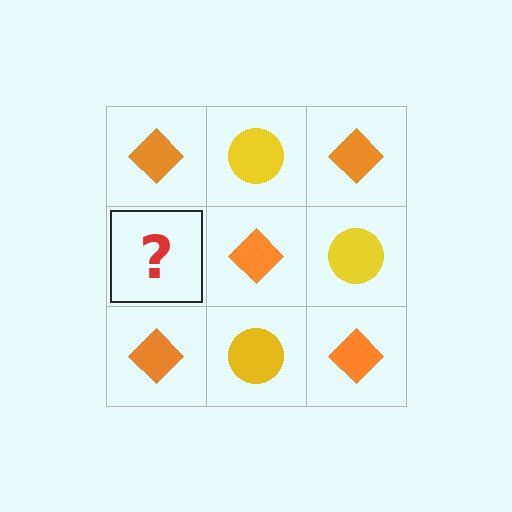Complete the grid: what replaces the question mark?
The question mark should be replaced with a yellow circle.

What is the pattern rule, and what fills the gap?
The rule is that it alternates orange diamond and yellow circle in a checkerboard pattern. The gap should be filled with a yellow circle.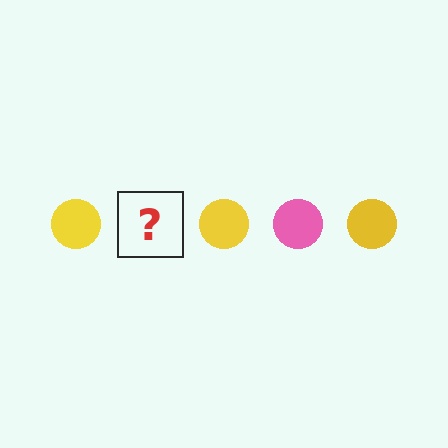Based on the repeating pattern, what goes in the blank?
The blank should be a pink circle.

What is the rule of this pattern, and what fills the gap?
The rule is that the pattern cycles through yellow, pink circles. The gap should be filled with a pink circle.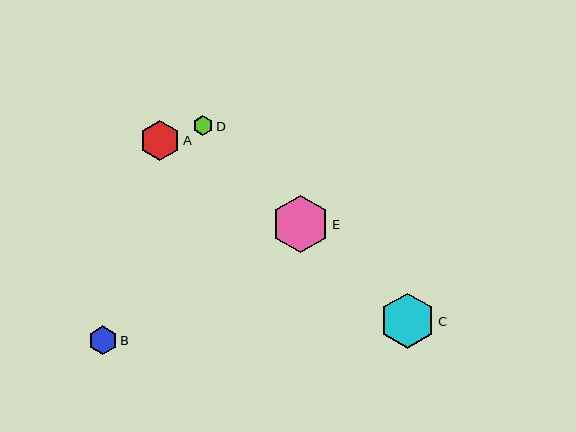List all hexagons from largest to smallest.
From largest to smallest: E, C, A, B, D.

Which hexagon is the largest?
Hexagon E is the largest with a size of approximately 57 pixels.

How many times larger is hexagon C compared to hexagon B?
Hexagon C is approximately 1.9 times the size of hexagon B.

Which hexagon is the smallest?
Hexagon D is the smallest with a size of approximately 21 pixels.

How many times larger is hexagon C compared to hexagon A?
Hexagon C is approximately 1.4 times the size of hexagon A.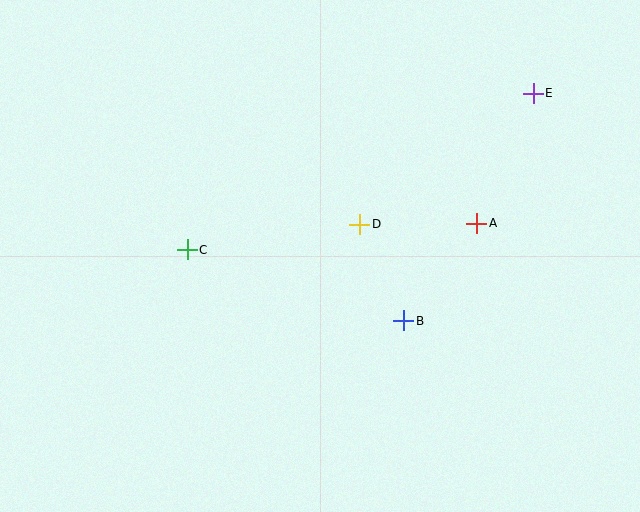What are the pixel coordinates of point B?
Point B is at (404, 321).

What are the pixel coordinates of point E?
Point E is at (533, 93).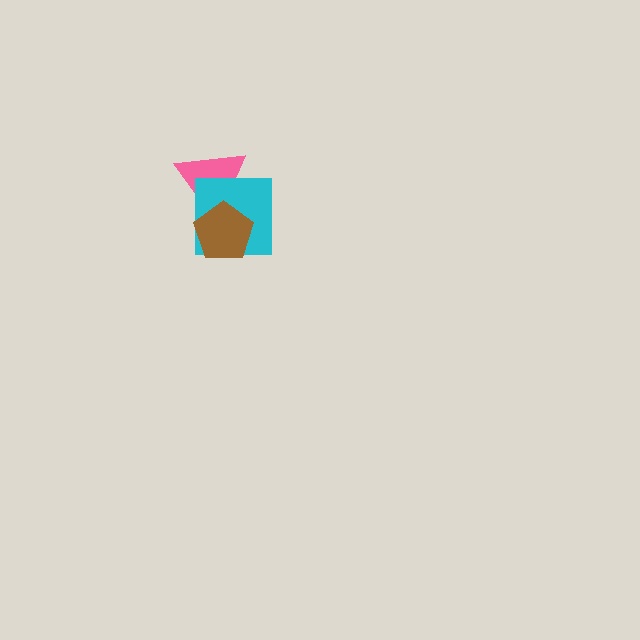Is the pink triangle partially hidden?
Yes, it is partially covered by another shape.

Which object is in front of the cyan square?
The brown pentagon is in front of the cyan square.